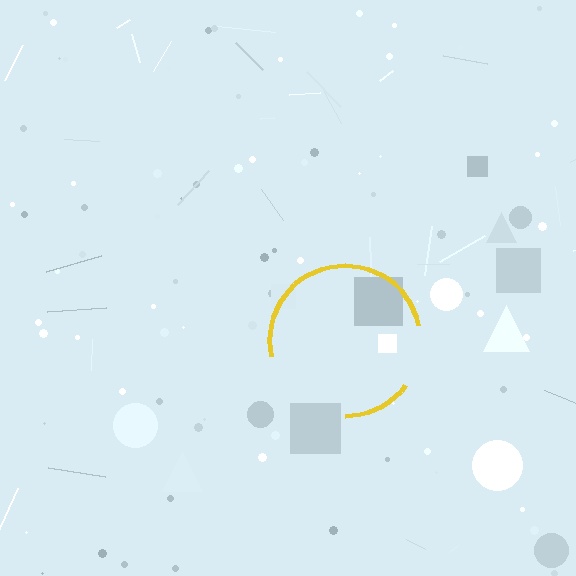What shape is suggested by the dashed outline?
The dashed outline suggests a circle.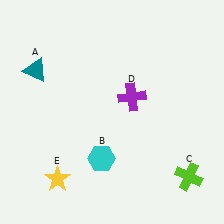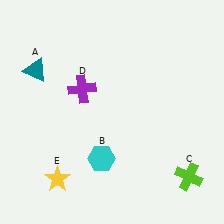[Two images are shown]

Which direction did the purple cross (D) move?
The purple cross (D) moved left.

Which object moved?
The purple cross (D) moved left.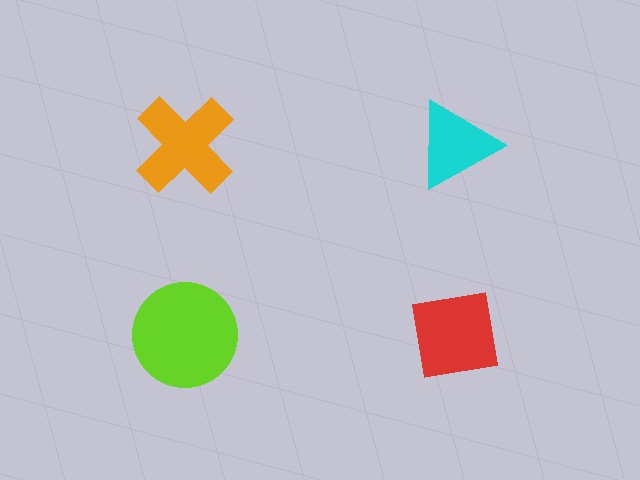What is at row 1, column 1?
An orange cross.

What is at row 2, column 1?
A lime circle.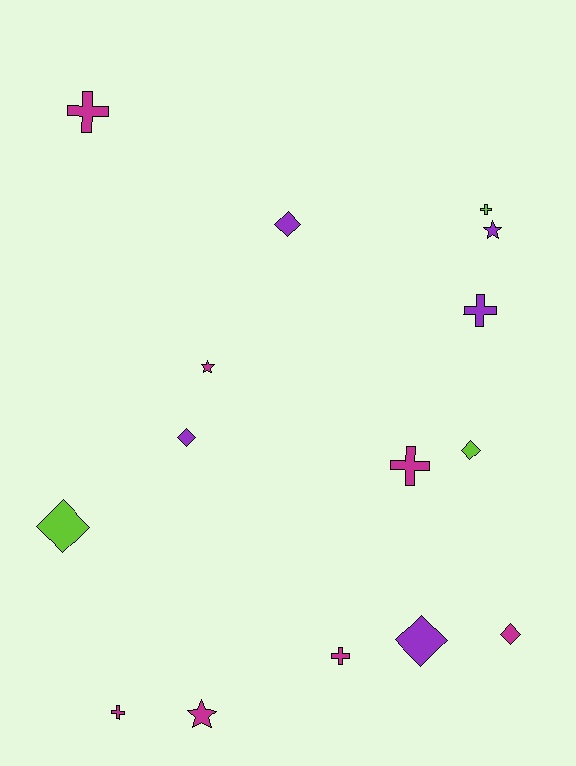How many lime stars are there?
There are no lime stars.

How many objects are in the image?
There are 15 objects.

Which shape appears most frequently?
Diamond, with 6 objects.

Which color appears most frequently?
Magenta, with 7 objects.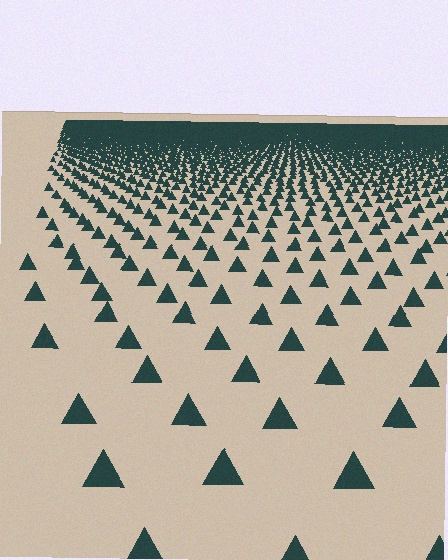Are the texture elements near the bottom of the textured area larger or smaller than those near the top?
Larger. Near the bottom, elements are closer to the viewer and appear at a bigger on-screen size.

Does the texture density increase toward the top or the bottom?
Density increases toward the top.